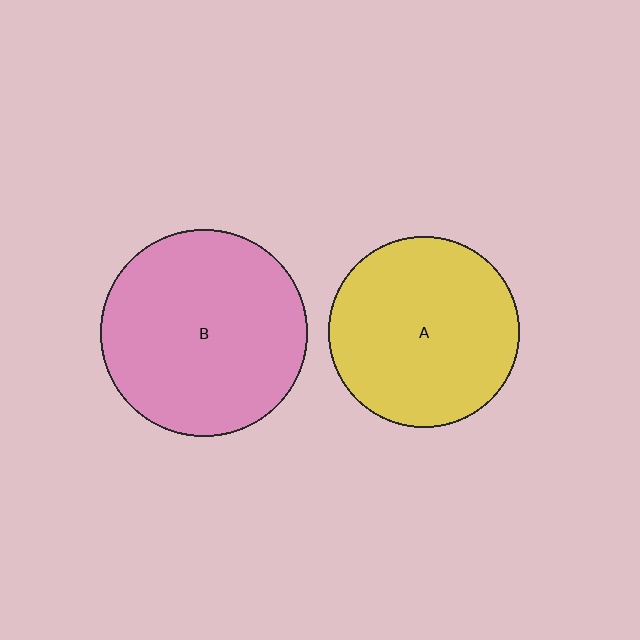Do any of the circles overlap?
No, none of the circles overlap.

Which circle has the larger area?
Circle B (pink).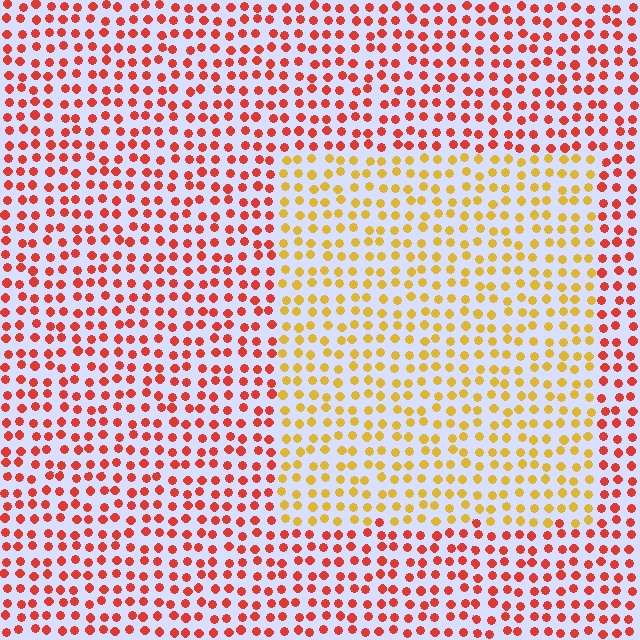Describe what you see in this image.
The image is filled with small red elements in a uniform arrangement. A rectangle-shaped region is visible where the elements are tinted to a slightly different hue, forming a subtle color boundary.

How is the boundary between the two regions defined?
The boundary is defined purely by a slight shift in hue (about 44 degrees). Spacing, size, and orientation are identical on both sides.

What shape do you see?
I see a rectangle.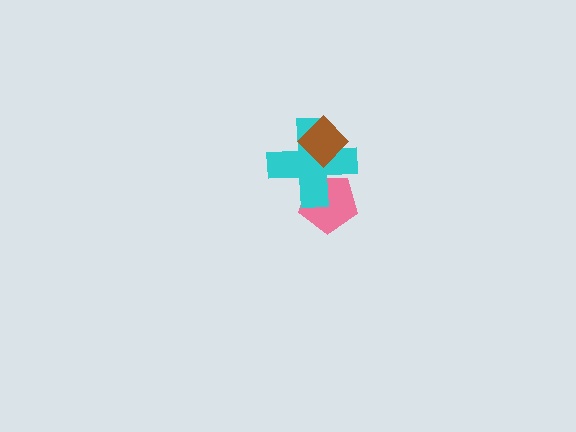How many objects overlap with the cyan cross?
2 objects overlap with the cyan cross.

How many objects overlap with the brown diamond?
1 object overlaps with the brown diamond.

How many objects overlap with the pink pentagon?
1 object overlaps with the pink pentagon.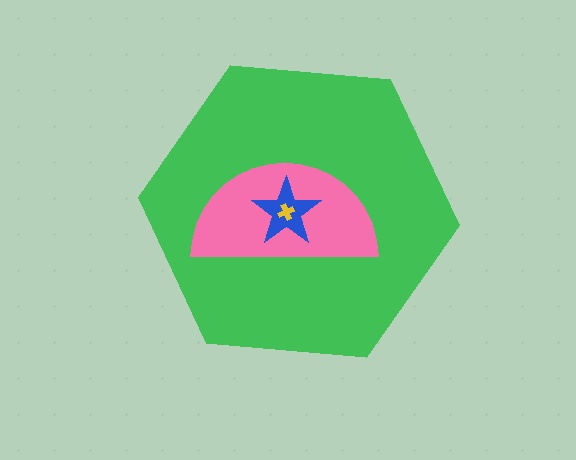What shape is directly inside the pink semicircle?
The blue star.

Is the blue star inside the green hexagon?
Yes.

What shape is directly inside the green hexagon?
The pink semicircle.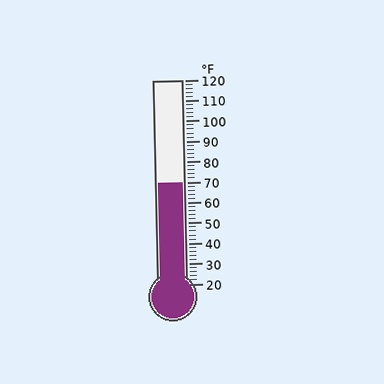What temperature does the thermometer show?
The thermometer shows approximately 70°F.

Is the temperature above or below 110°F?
The temperature is below 110°F.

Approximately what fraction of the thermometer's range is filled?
The thermometer is filled to approximately 50% of its range.